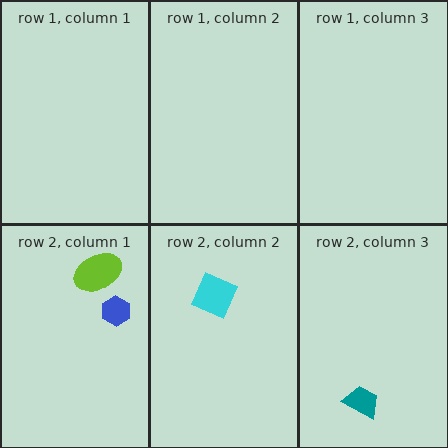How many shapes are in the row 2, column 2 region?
1.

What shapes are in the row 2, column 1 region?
The lime ellipse, the blue hexagon.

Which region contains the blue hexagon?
The row 2, column 1 region.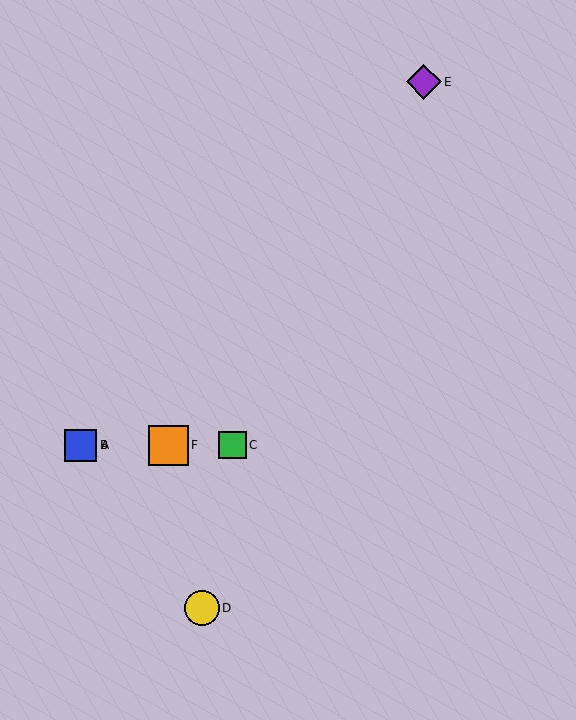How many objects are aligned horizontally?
4 objects (A, B, C, F) are aligned horizontally.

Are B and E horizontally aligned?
No, B is at y≈445 and E is at y≈82.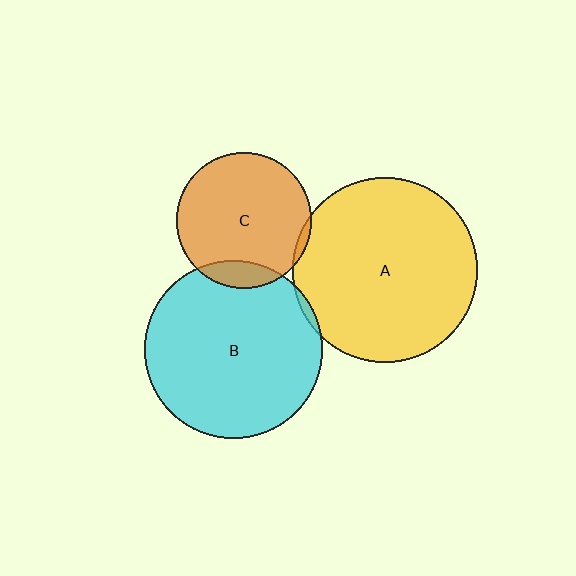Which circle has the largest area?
Circle A (yellow).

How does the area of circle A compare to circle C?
Approximately 1.9 times.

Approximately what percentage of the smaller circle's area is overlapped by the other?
Approximately 5%.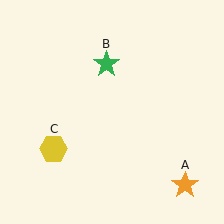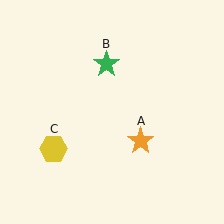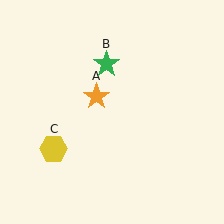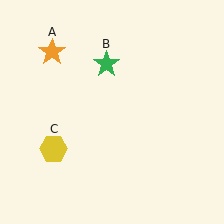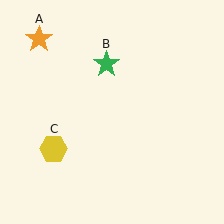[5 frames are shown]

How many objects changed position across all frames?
1 object changed position: orange star (object A).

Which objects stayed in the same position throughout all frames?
Green star (object B) and yellow hexagon (object C) remained stationary.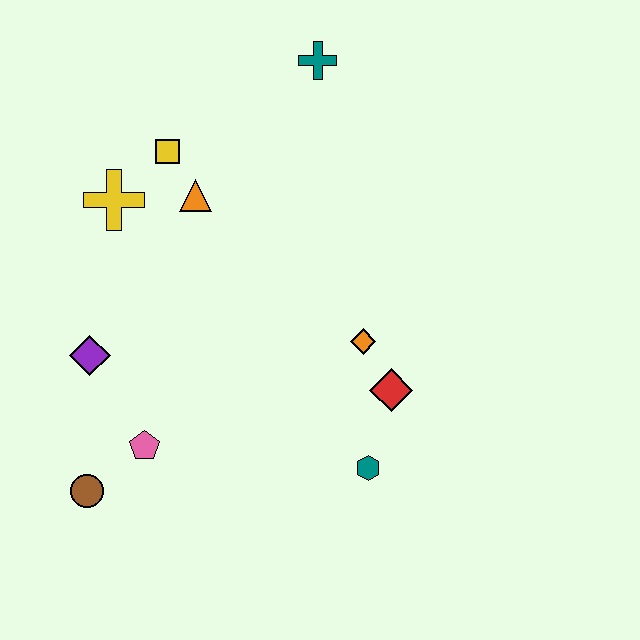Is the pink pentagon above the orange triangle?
No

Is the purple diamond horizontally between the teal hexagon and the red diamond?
No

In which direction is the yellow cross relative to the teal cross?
The yellow cross is to the left of the teal cross.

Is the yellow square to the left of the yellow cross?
No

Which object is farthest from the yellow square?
The teal hexagon is farthest from the yellow square.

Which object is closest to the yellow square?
The orange triangle is closest to the yellow square.